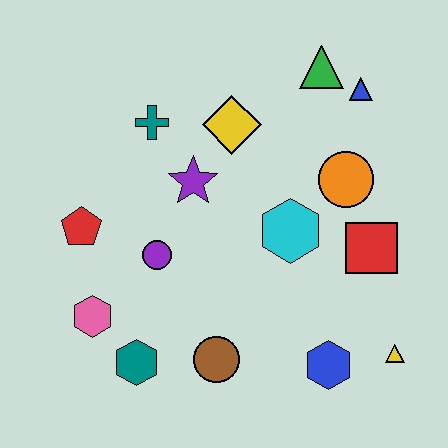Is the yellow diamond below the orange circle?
No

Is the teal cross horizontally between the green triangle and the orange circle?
No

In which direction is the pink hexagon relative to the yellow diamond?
The pink hexagon is below the yellow diamond.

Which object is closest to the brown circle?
The teal hexagon is closest to the brown circle.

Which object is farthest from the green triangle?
The teal hexagon is farthest from the green triangle.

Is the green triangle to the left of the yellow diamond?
No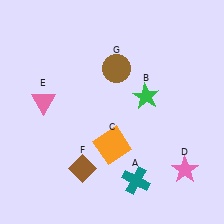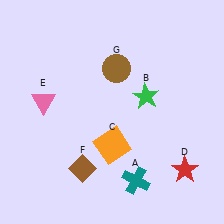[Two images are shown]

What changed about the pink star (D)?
In Image 1, D is pink. In Image 2, it changed to red.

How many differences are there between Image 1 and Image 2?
There is 1 difference between the two images.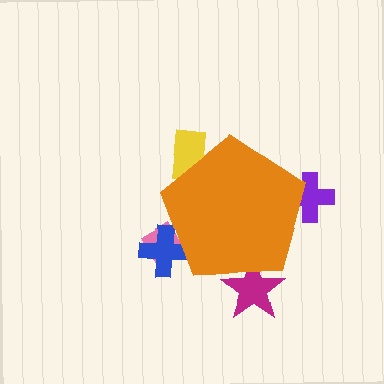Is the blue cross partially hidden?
Yes, the blue cross is partially hidden behind the orange pentagon.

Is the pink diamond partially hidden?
Yes, the pink diamond is partially hidden behind the orange pentagon.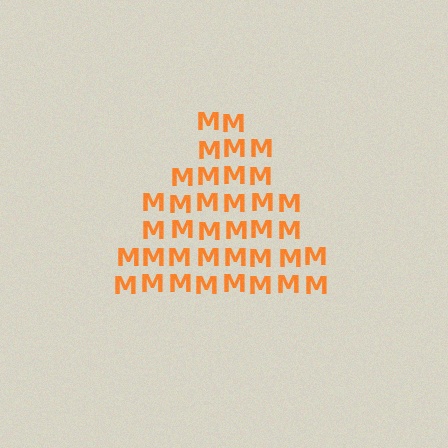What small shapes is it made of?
It is made of small letter M's.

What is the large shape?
The large shape is a triangle.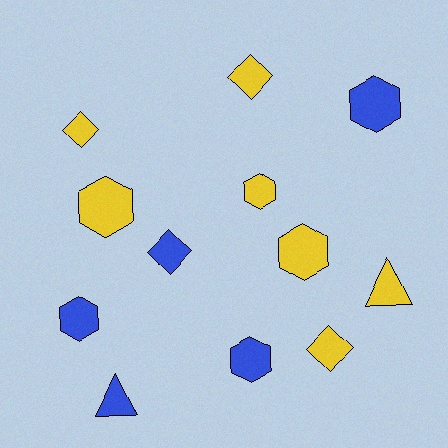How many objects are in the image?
There are 12 objects.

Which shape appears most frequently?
Hexagon, with 6 objects.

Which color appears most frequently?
Yellow, with 7 objects.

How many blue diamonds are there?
There is 1 blue diamond.